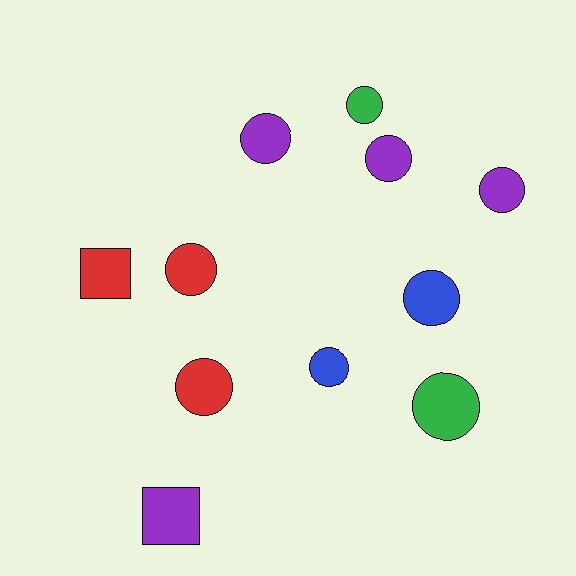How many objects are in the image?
There are 11 objects.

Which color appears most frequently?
Purple, with 4 objects.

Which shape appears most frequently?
Circle, with 9 objects.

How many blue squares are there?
There are no blue squares.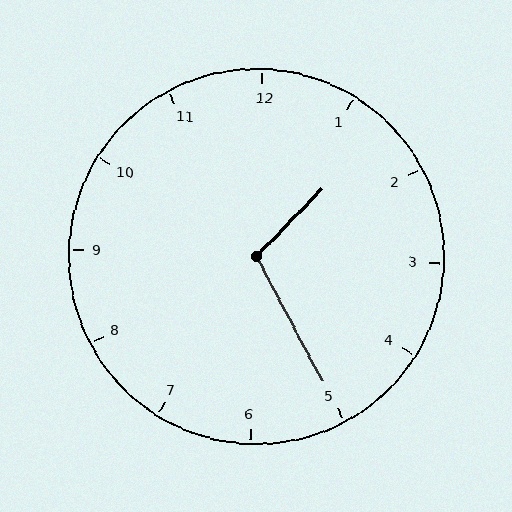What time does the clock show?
1:25.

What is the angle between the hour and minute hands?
Approximately 108 degrees.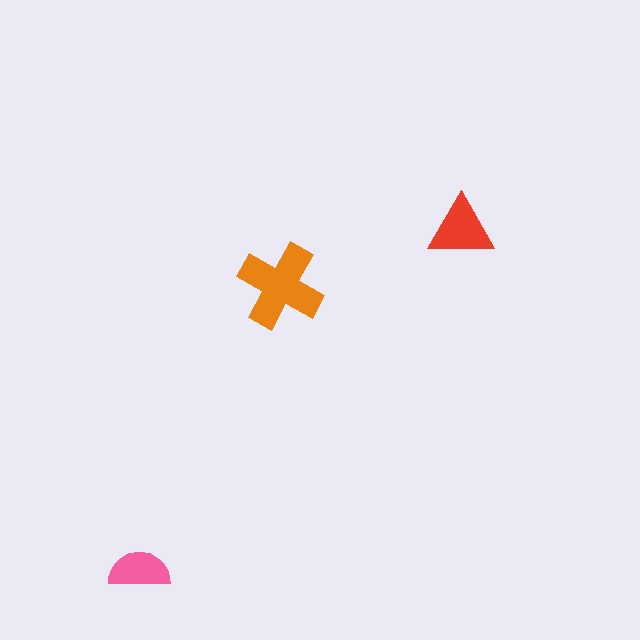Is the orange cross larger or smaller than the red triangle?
Larger.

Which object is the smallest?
The pink semicircle.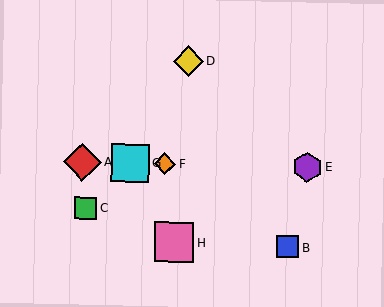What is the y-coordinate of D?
Object D is at y≈61.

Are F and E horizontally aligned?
Yes, both are at y≈164.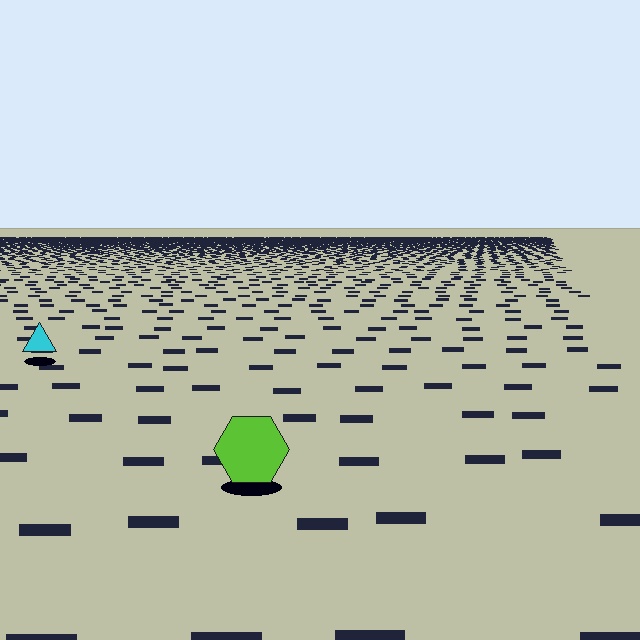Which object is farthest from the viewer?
The cyan triangle is farthest from the viewer. It appears smaller and the ground texture around it is denser.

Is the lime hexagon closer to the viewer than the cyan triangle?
Yes. The lime hexagon is closer — you can tell from the texture gradient: the ground texture is coarser near it.